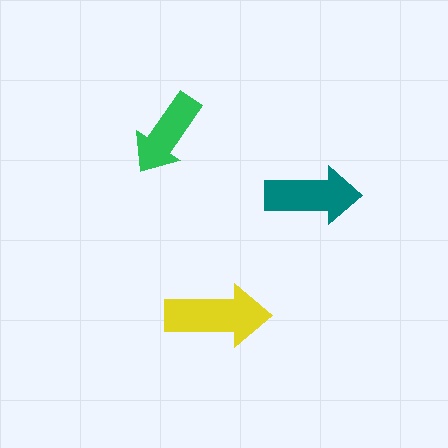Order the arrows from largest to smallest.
the yellow one, the teal one, the green one.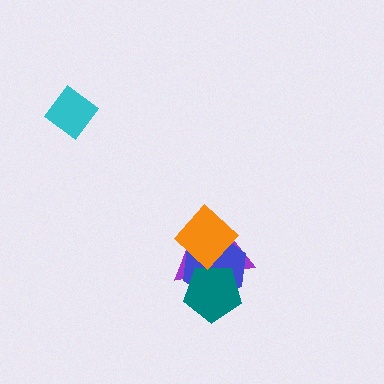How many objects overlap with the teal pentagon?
3 objects overlap with the teal pentagon.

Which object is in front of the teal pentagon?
The orange diamond is in front of the teal pentagon.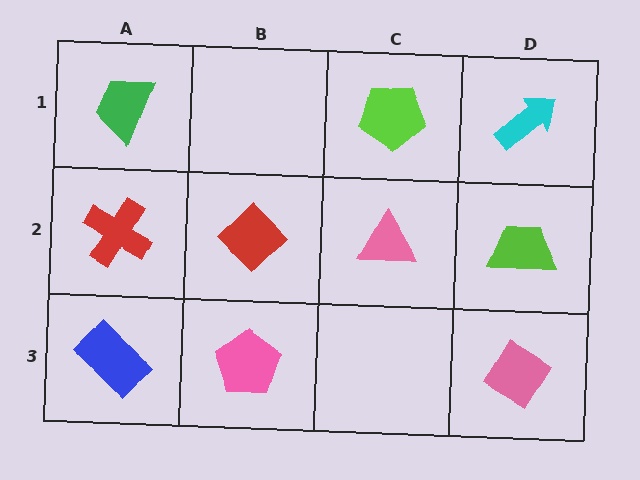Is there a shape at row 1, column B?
No, that cell is empty.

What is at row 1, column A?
A green trapezoid.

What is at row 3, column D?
A pink diamond.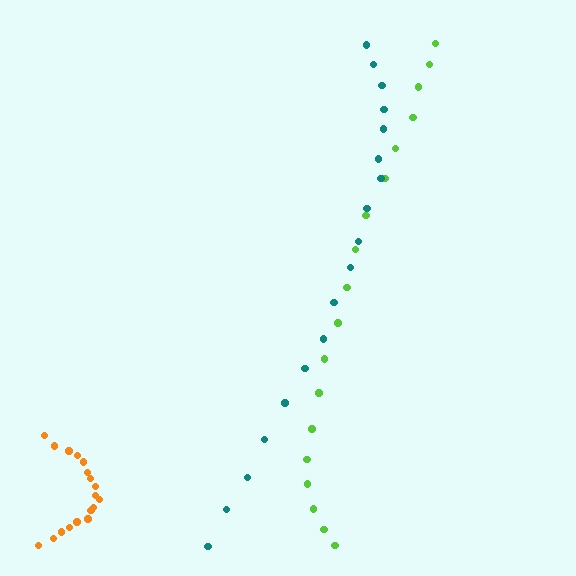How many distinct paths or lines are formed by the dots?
There are 3 distinct paths.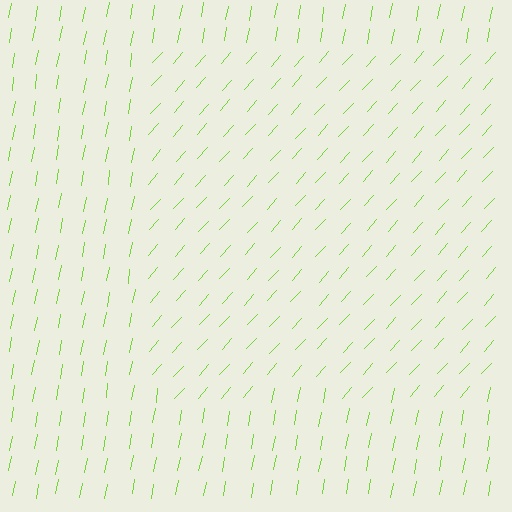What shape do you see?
I see a rectangle.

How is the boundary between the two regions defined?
The boundary is defined purely by a change in line orientation (approximately 32 degrees difference). All lines are the same color and thickness.